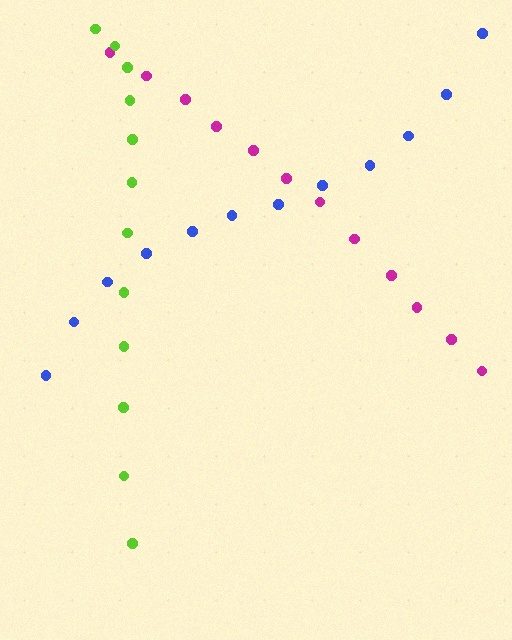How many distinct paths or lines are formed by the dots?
There are 3 distinct paths.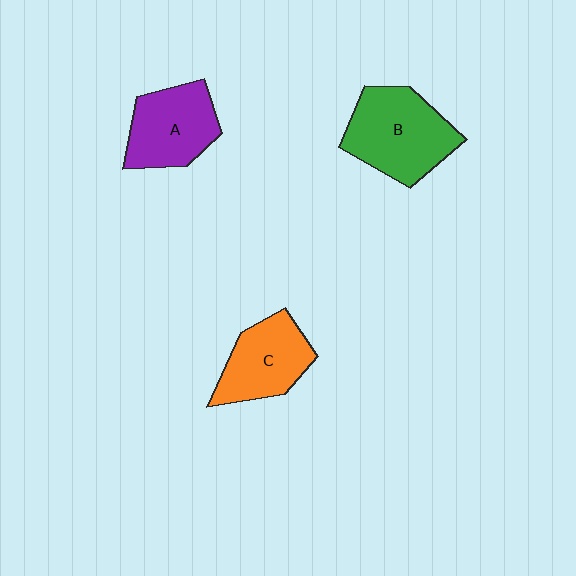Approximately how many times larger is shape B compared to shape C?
Approximately 1.3 times.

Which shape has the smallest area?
Shape C (orange).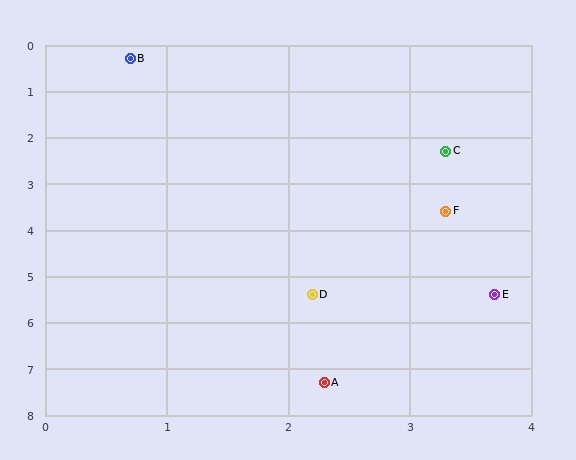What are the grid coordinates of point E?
Point E is at approximately (3.7, 5.4).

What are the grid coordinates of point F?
Point F is at approximately (3.3, 3.6).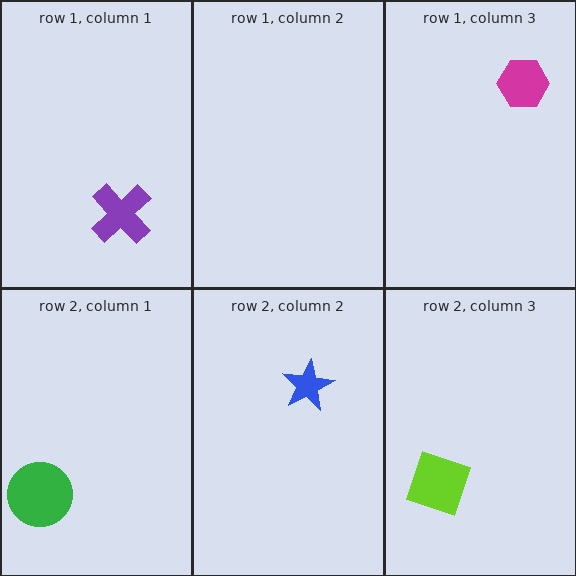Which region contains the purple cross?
The row 1, column 1 region.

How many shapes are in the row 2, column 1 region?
1.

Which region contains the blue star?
The row 2, column 2 region.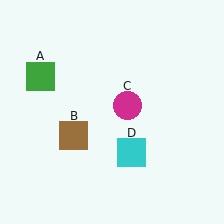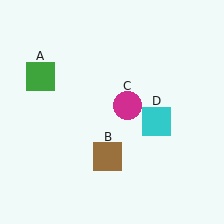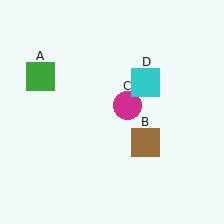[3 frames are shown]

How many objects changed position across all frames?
2 objects changed position: brown square (object B), cyan square (object D).